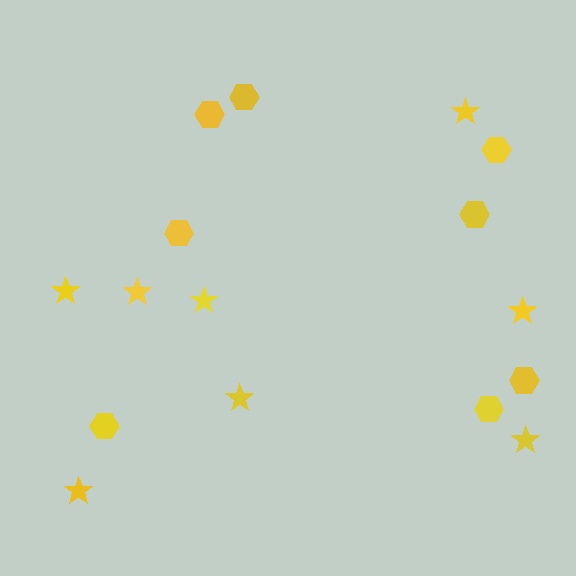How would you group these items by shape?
There are 2 groups: one group of stars (8) and one group of hexagons (8).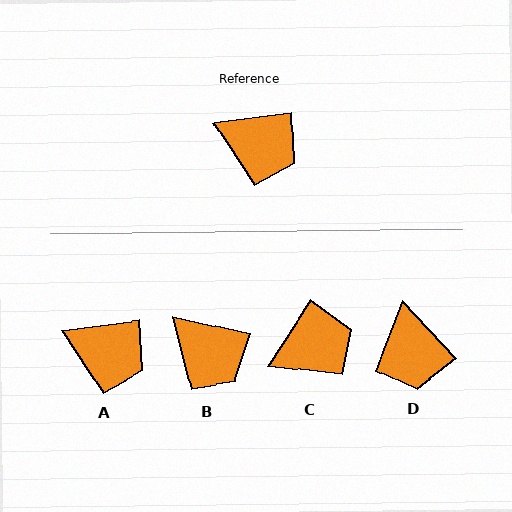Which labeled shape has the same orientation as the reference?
A.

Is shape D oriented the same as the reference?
No, it is off by about 54 degrees.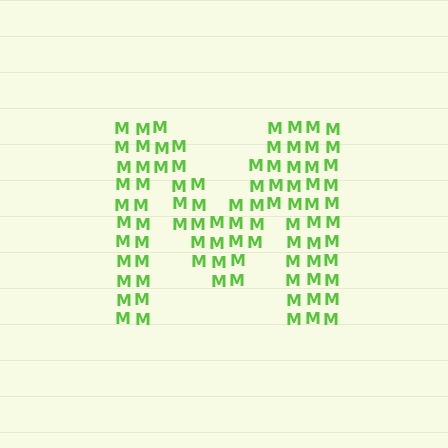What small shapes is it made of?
It is made of small letter M's.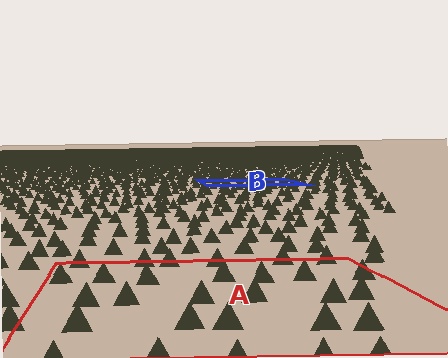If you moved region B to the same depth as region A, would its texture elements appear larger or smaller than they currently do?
They would appear larger. At a closer depth, the same texture elements are projected at a bigger on-screen size.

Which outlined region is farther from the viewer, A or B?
Region B is farther from the viewer — the texture elements inside it appear smaller and more densely packed.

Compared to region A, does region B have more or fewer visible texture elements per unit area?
Region B has more texture elements per unit area — they are packed more densely because it is farther away.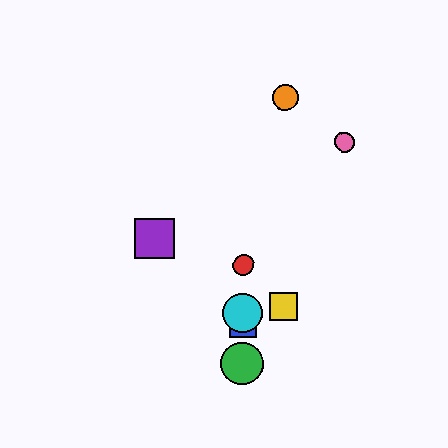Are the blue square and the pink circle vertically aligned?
No, the blue square is at x≈242 and the pink circle is at x≈345.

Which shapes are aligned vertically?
The red circle, the blue square, the green circle, the cyan circle are aligned vertically.